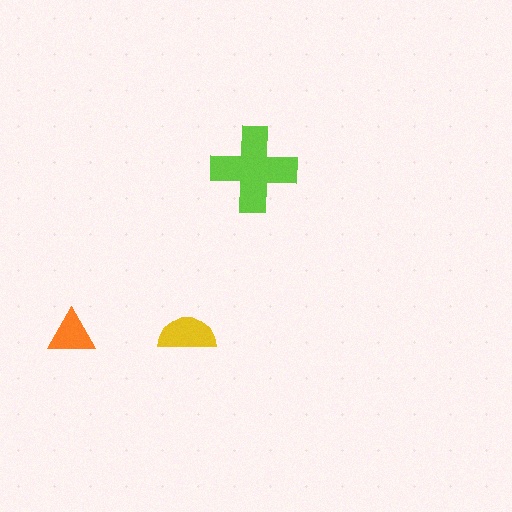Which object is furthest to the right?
The lime cross is rightmost.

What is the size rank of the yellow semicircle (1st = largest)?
2nd.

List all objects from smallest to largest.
The orange triangle, the yellow semicircle, the lime cross.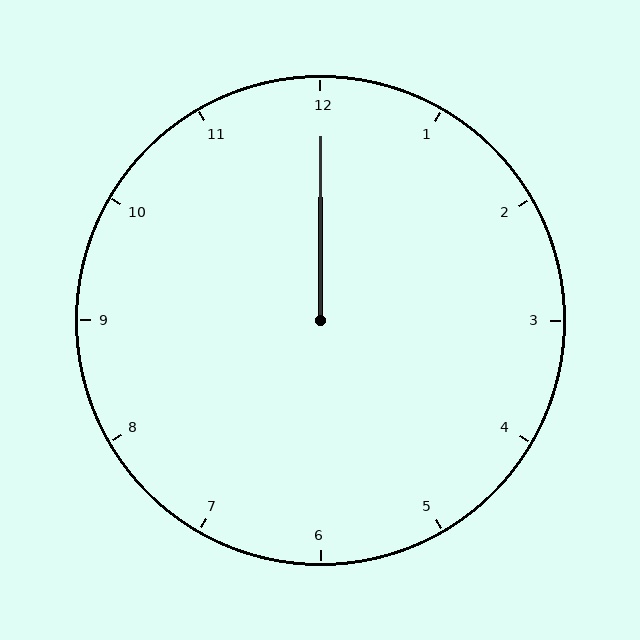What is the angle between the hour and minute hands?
Approximately 0 degrees.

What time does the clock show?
12:00.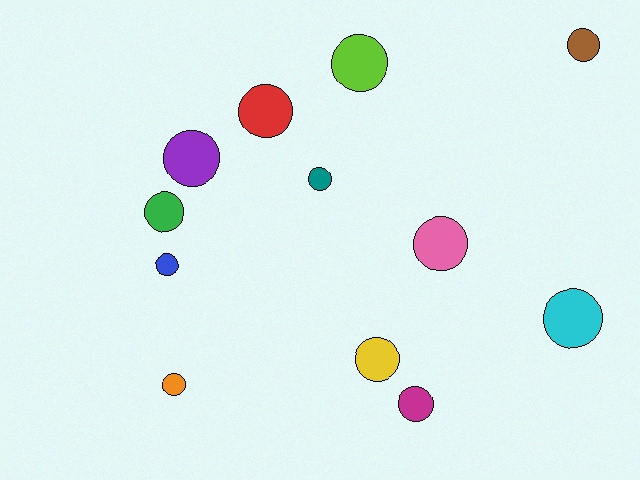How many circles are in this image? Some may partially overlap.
There are 12 circles.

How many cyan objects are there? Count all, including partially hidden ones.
There is 1 cyan object.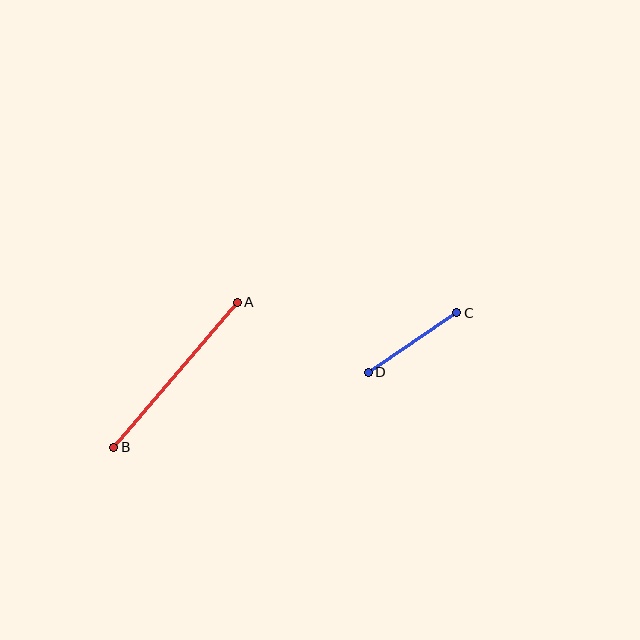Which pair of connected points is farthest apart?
Points A and B are farthest apart.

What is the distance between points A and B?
The distance is approximately 190 pixels.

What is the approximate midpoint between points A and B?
The midpoint is at approximately (176, 375) pixels.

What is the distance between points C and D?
The distance is approximately 106 pixels.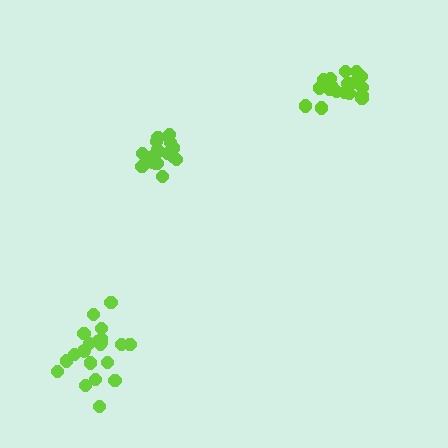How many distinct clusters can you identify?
There are 3 distinct clusters.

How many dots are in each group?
Group 1: 17 dots, Group 2: 21 dots, Group 3: 18 dots (56 total).